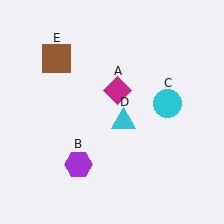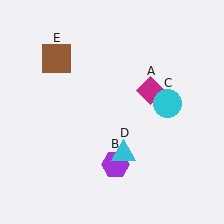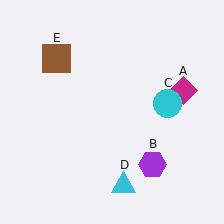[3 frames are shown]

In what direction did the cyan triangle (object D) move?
The cyan triangle (object D) moved down.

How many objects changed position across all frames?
3 objects changed position: magenta diamond (object A), purple hexagon (object B), cyan triangle (object D).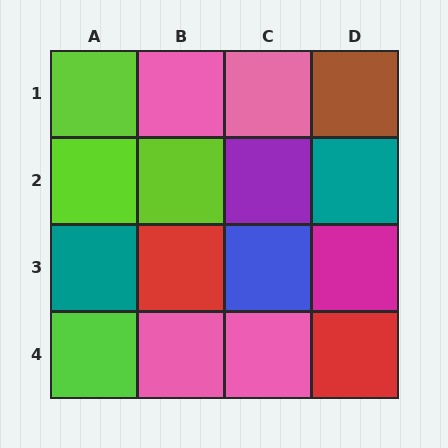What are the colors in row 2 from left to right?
Lime, lime, purple, teal.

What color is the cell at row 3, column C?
Blue.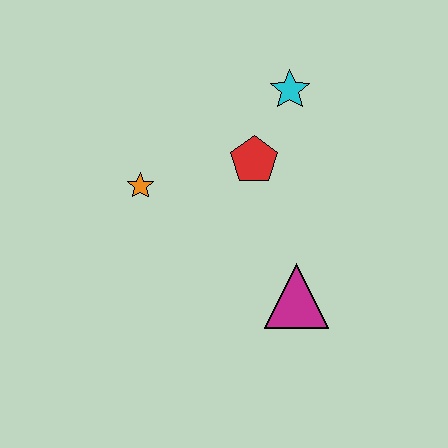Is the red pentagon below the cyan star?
Yes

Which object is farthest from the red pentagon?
The magenta triangle is farthest from the red pentagon.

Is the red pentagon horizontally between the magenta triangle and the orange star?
Yes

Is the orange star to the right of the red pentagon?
No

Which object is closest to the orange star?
The red pentagon is closest to the orange star.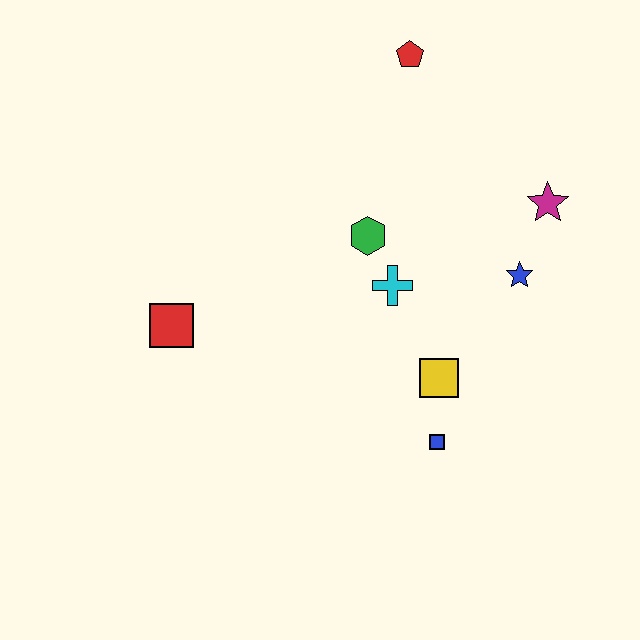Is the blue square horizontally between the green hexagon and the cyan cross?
No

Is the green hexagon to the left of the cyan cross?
Yes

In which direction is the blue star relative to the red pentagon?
The blue star is below the red pentagon.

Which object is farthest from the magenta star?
The red square is farthest from the magenta star.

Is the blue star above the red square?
Yes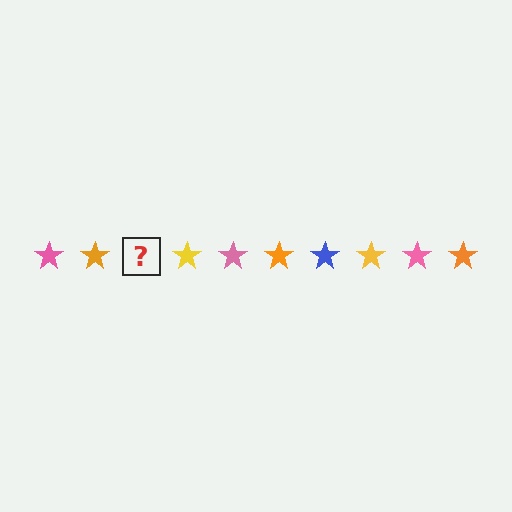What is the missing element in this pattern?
The missing element is a blue star.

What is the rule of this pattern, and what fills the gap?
The rule is that the pattern cycles through pink, orange, blue, yellow stars. The gap should be filled with a blue star.